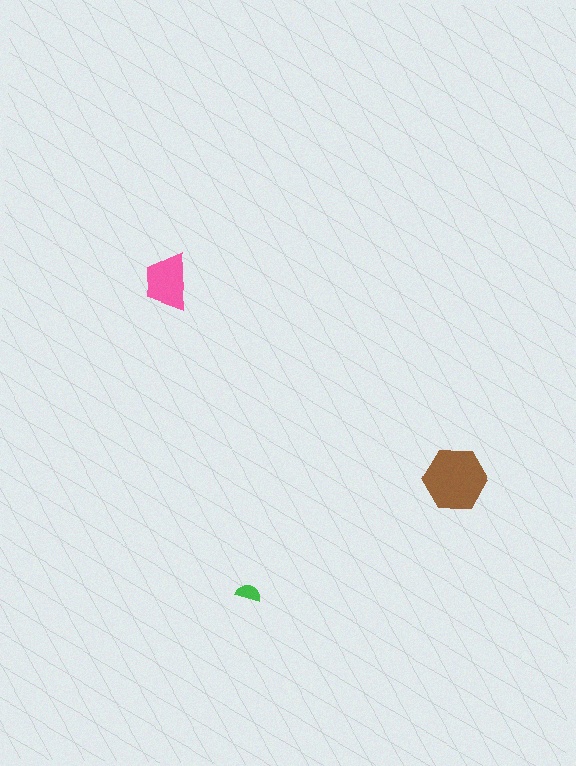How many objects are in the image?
There are 3 objects in the image.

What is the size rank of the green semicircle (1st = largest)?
3rd.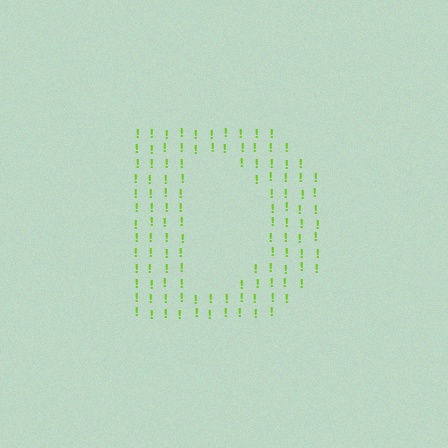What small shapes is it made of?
It is made of small exclamation marks.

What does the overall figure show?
The overall figure shows the letter D.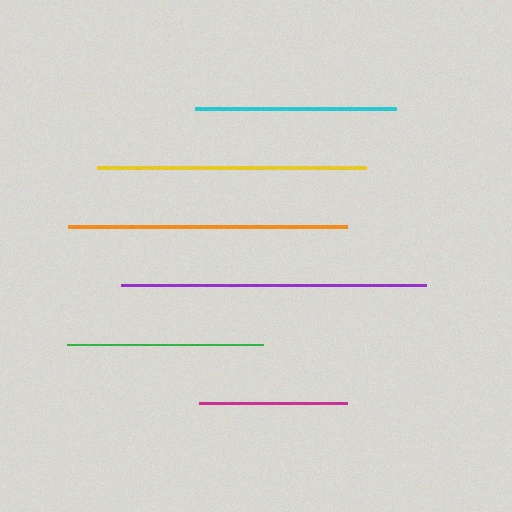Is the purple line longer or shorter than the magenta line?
The purple line is longer than the magenta line.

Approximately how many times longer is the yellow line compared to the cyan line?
The yellow line is approximately 1.3 times the length of the cyan line.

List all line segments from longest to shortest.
From longest to shortest: purple, orange, yellow, cyan, green, magenta.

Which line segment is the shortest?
The magenta line is the shortest at approximately 148 pixels.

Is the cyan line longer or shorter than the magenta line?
The cyan line is longer than the magenta line.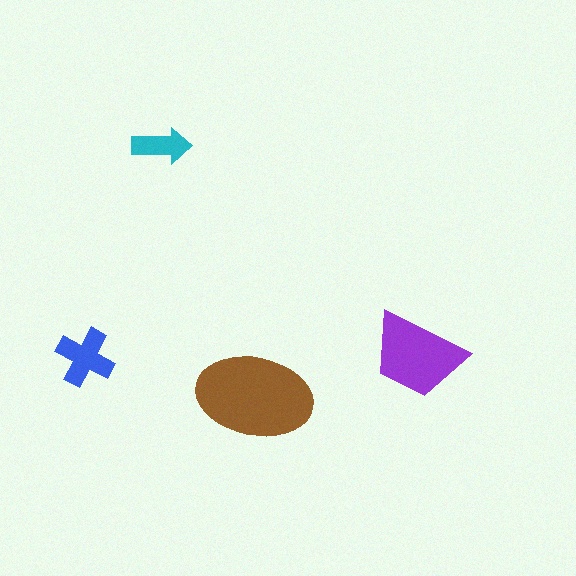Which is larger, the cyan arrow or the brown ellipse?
The brown ellipse.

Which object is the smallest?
The cyan arrow.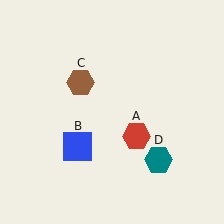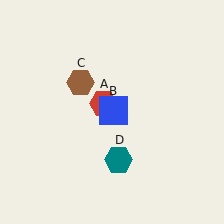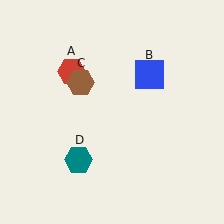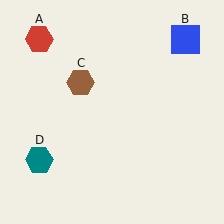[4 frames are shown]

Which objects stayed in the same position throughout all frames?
Brown hexagon (object C) remained stationary.